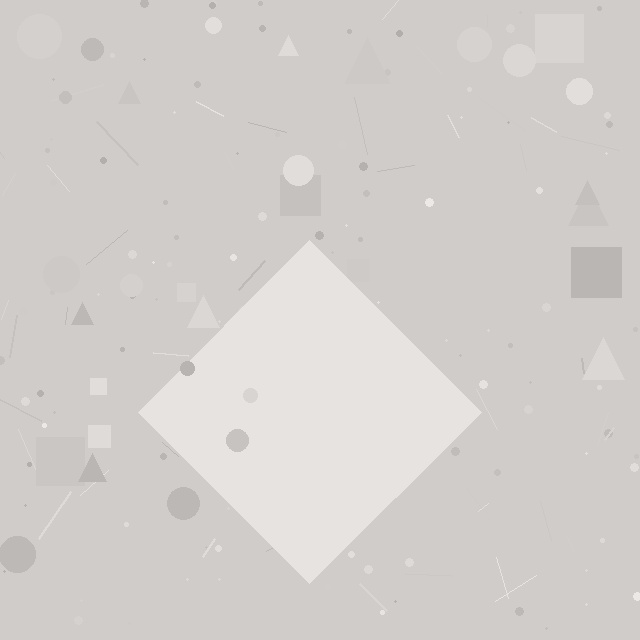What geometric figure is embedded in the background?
A diamond is embedded in the background.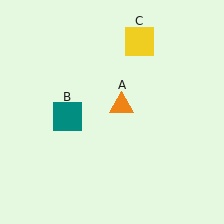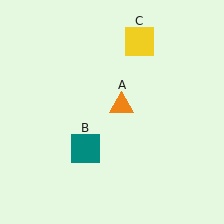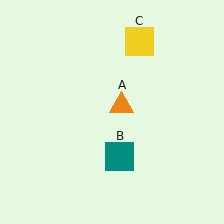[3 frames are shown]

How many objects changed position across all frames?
1 object changed position: teal square (object B).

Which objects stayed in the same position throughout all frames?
Orange triangle (object A) and yellow square (object C) remained stationary.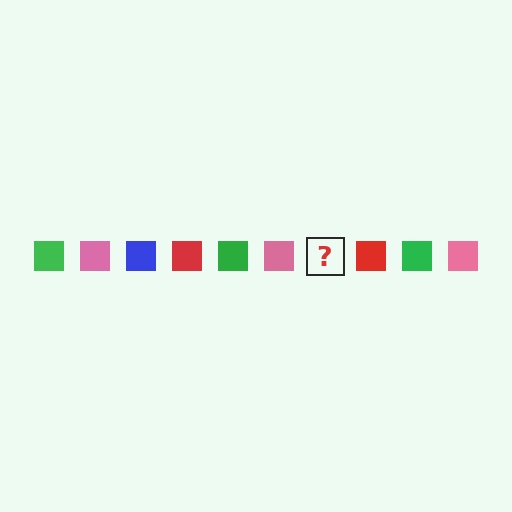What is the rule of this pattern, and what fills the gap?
The rule is that the pattern cycles through green, pink, blue, red squares. The gap should be filled with a blue square.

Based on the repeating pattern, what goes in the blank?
The blank should be a blue square.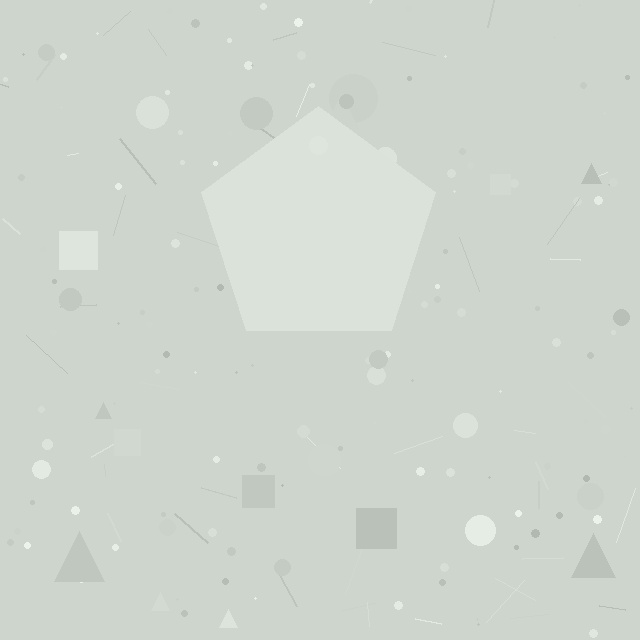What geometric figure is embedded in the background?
A pentagon is embedded in the background.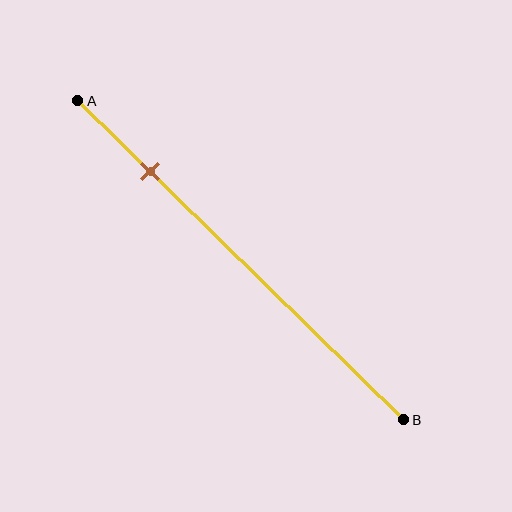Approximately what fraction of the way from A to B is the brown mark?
The brown mark is approximately 20% of the way from A to B.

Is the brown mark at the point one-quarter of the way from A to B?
Yes, the mark is approximately at the one-quarter point.